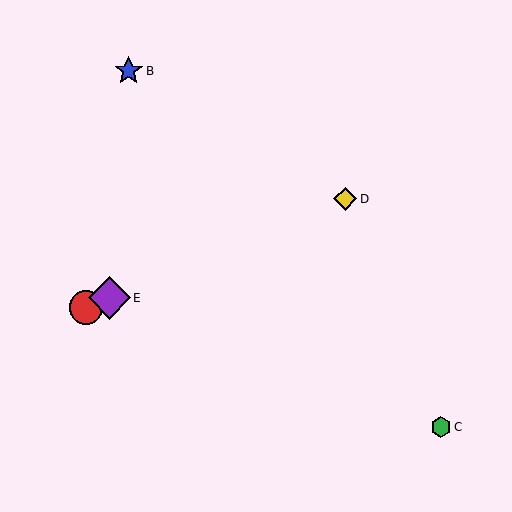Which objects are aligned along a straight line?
Objects A, D, E are aligned along a straight line.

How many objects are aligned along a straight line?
3 objects (A, D, E) are aligned along a straight line.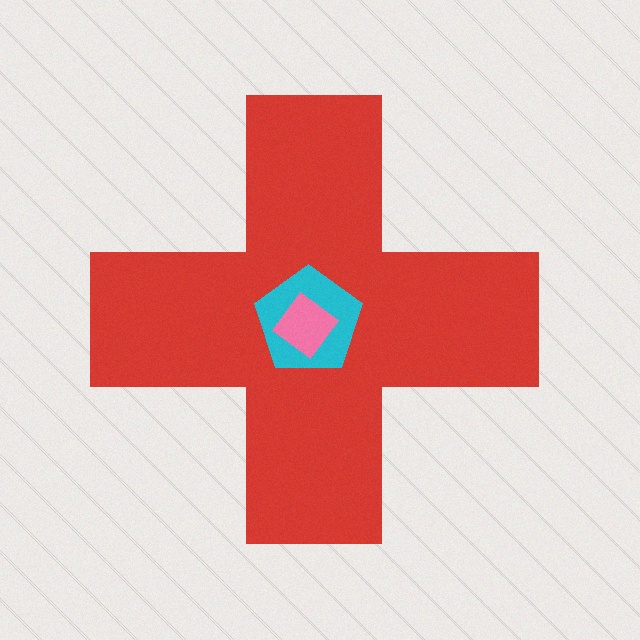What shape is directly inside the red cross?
The cyan pentagon.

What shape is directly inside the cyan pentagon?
The pink diamond.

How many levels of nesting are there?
3.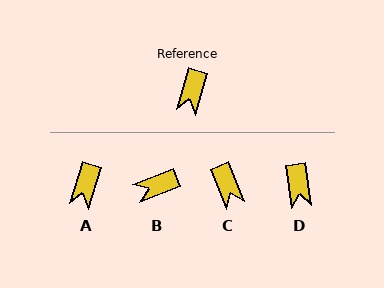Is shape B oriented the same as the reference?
No, it is off by about 52 degrees.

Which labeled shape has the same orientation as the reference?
A.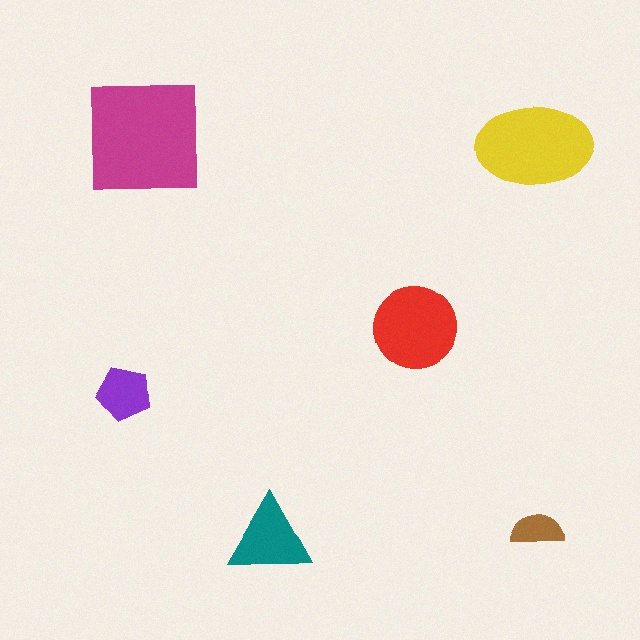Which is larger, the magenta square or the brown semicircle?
The magenta square.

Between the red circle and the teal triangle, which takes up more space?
The red circle.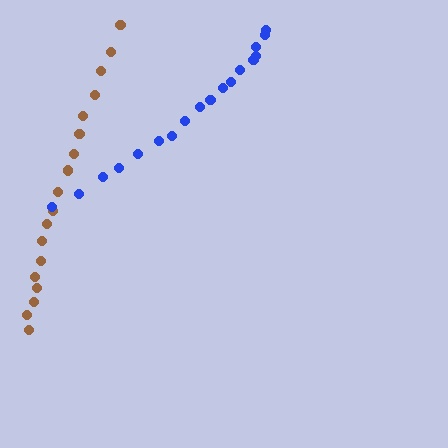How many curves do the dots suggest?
There are 2 distinct paths.